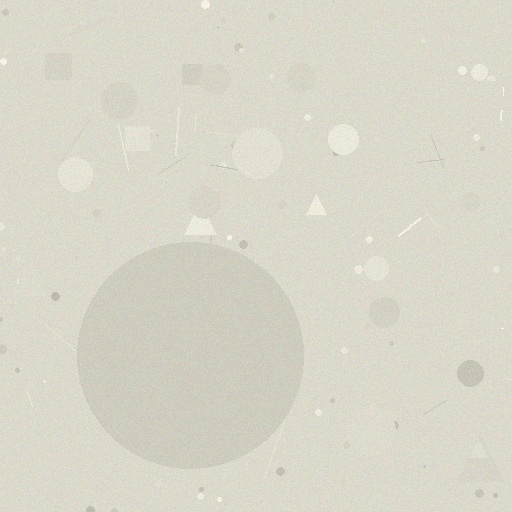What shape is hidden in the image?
A circle is hidden in the image.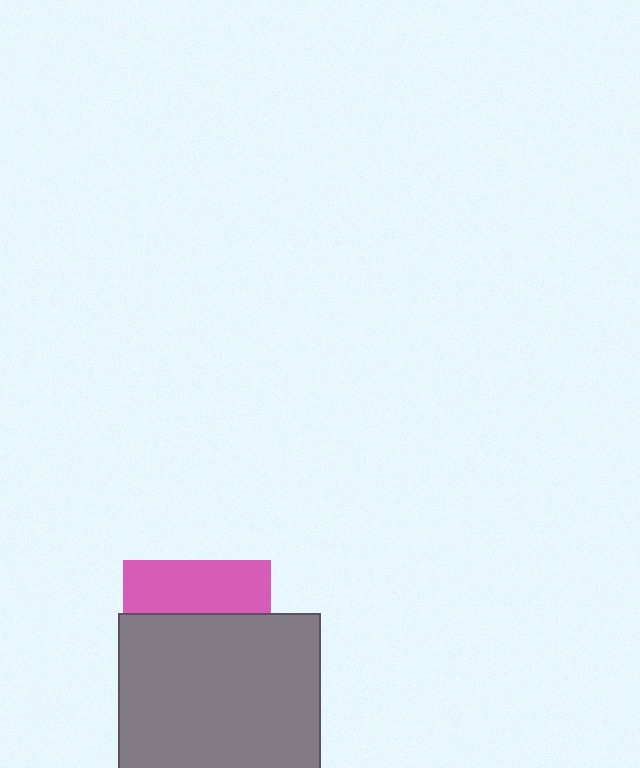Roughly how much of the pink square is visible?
A small part of it is visible (roughly 36%).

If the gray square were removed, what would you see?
You would see the complete pink square.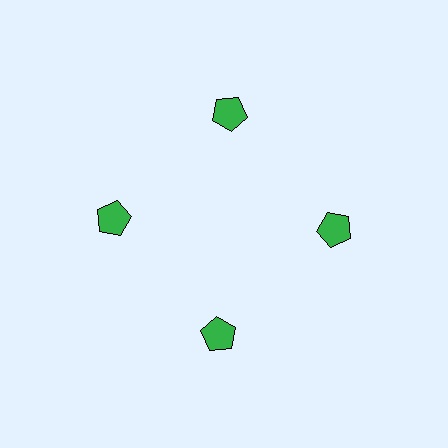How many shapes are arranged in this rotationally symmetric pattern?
There are 4 shapes, arranged in 4 groups of 1.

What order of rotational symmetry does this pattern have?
This pattern has 4-fold rotational symmetry.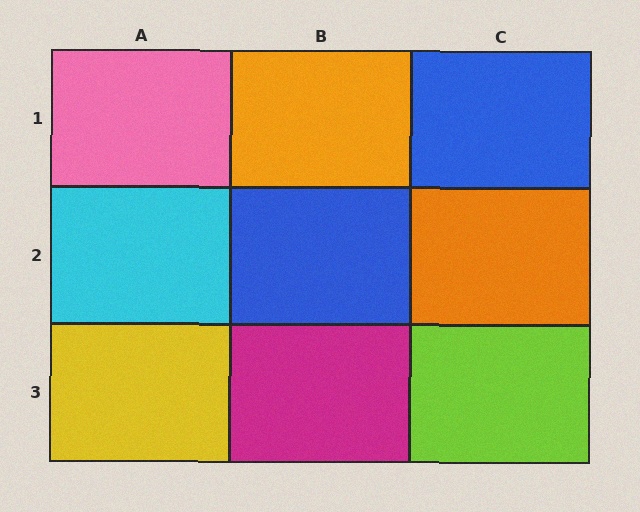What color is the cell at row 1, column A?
Pink.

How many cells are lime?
1 cell is lime.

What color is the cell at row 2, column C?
Orange.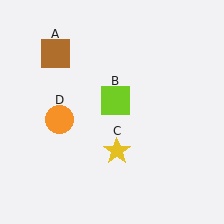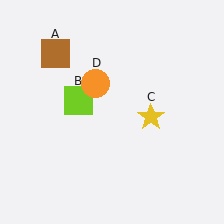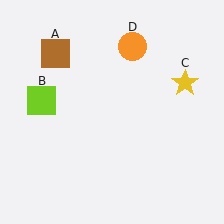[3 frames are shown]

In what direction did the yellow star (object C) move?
The yellow star (object C) moved up and to the right.